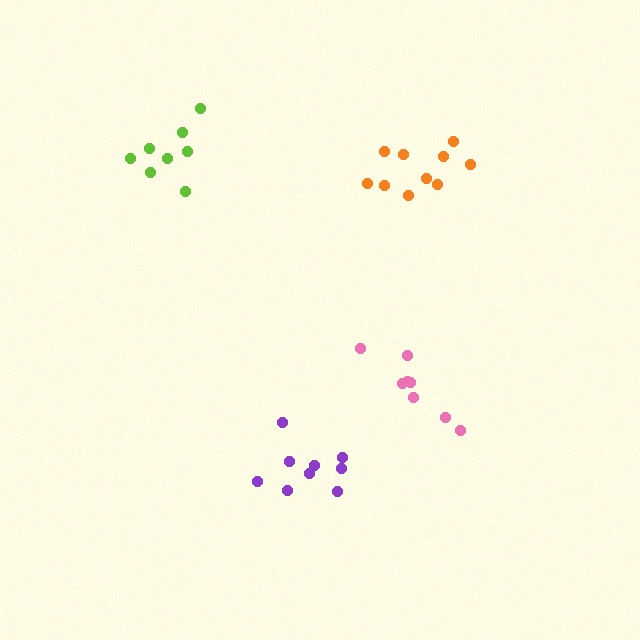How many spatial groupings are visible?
There are 4 spatial groupings.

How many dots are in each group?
Group 1: 8 dots, Group 2: 10 dots, Group 3: 8 dots, Group 4: 9 dots (35 total).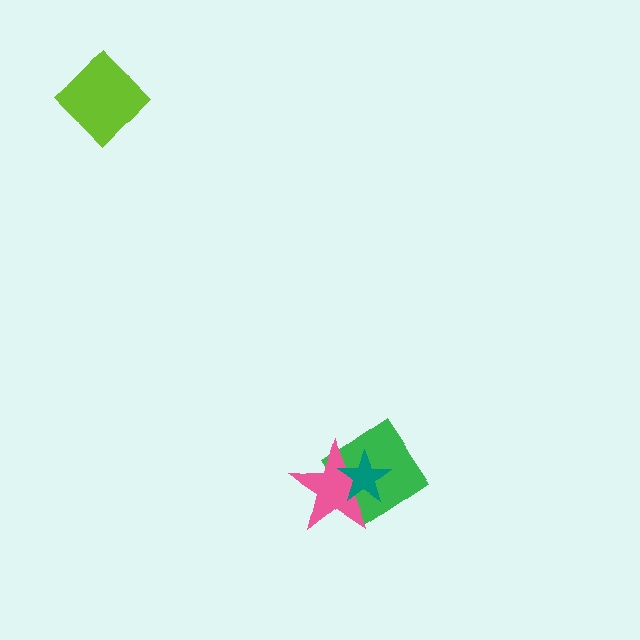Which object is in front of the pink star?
The teal star is in front of the pink star.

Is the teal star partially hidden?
No, no other shape covers it.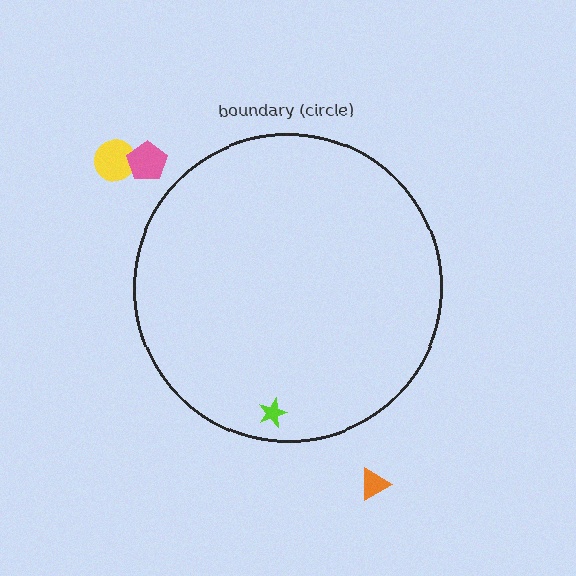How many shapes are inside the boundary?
1 inside, 3 outside.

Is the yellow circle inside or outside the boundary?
Outside.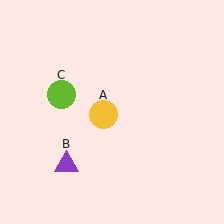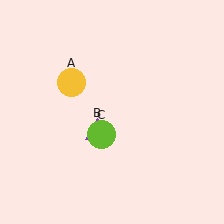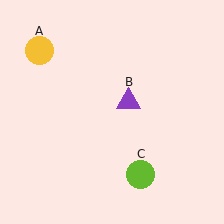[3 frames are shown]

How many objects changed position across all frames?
3 objects changed position: yellow circle (object A), purple triangle (object B), lime circle (object C).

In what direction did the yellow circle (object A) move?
The yellow circle (object A) moved up and to the left.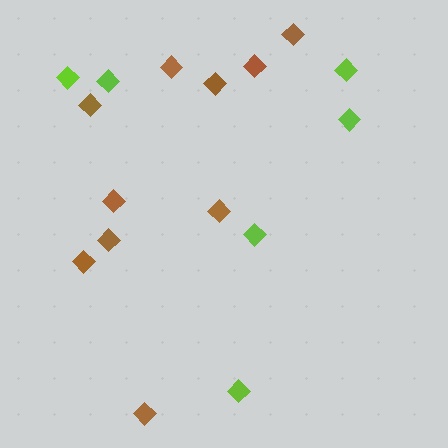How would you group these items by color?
There are 2 groups: one group of lime diamonds (6) and one group of brown diamonds (10).